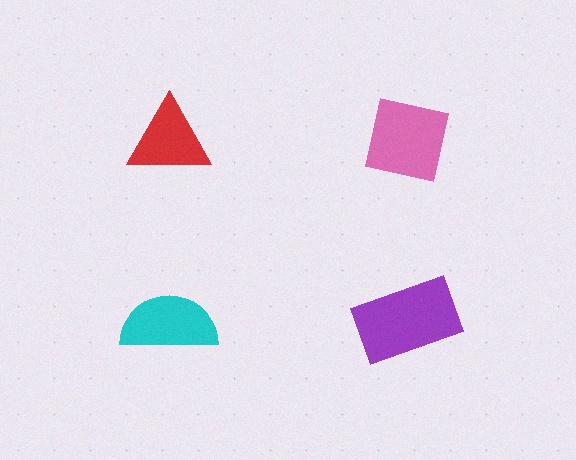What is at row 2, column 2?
A purple rectangle.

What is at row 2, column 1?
A cyan semicircle.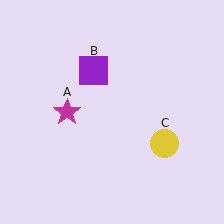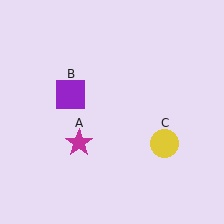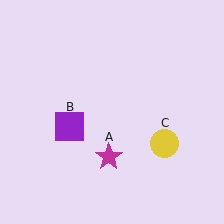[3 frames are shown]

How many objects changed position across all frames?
2 objects changed position: magenta star (object A), purple square (object B).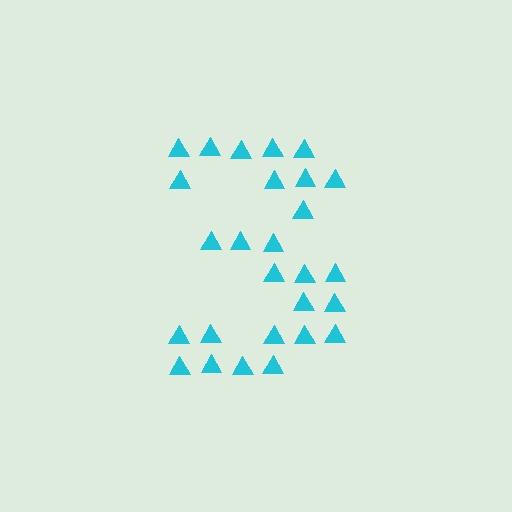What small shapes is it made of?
It is made of small triangles.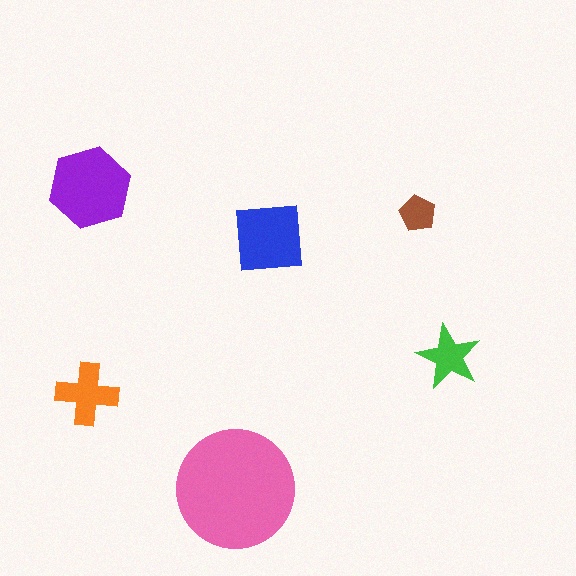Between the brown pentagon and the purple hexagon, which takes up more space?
The purple hexagon.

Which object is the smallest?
The brown pentagon.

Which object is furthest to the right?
The green star is rightmost.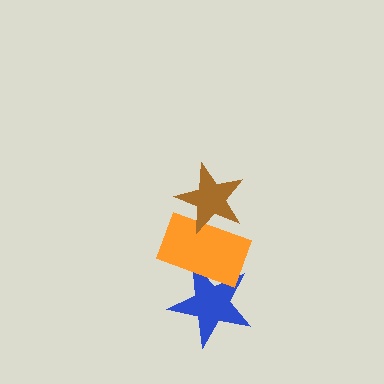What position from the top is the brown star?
The brown star is 1st from the top.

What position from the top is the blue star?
The blue star is 3rd from the top.